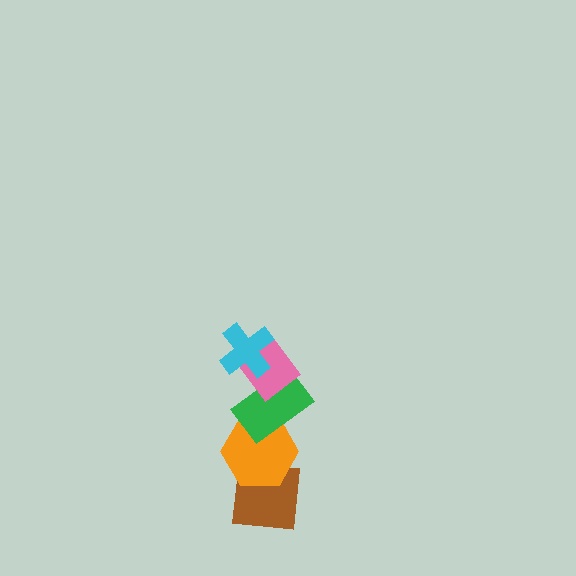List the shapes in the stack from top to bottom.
From top to bottom: the cyan cross, the pink diamond, the green rectangle, the orange hexagon, the brown square.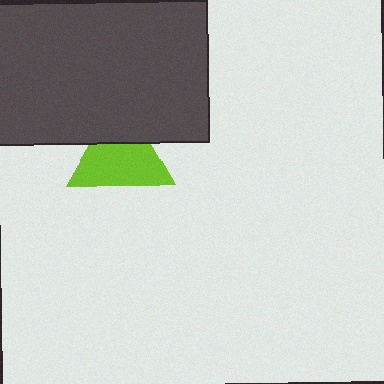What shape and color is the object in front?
The object in front is a dark gray rectangle.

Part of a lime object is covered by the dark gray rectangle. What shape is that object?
It is a triangle.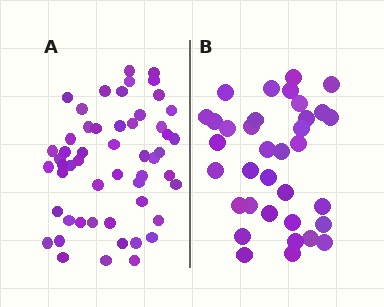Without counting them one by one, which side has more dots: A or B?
Region A (the left region) has more dots.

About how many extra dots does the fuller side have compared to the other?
Region A has approximately 20 more dots than region B.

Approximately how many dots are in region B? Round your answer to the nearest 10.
About 40 dots. (The exact count is 35, which rounds to 40.)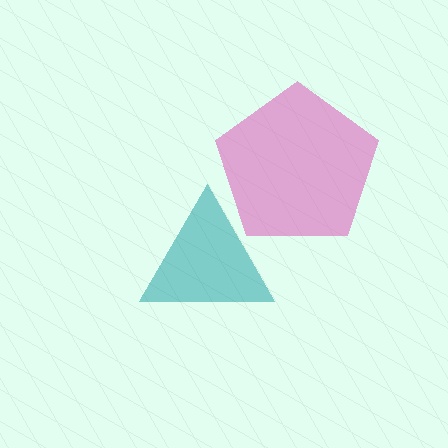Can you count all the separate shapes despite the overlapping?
Yes, there are 2 separate shapes.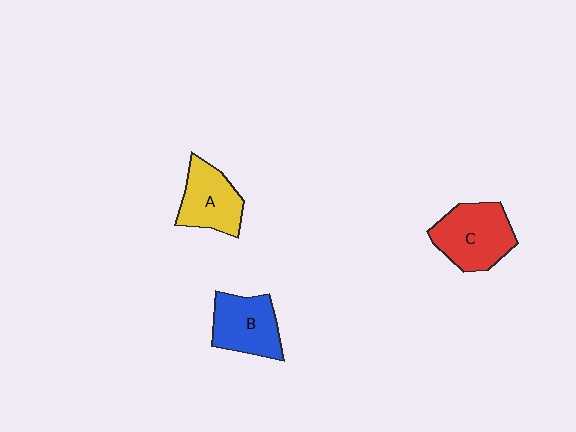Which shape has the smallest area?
Shape A (yellow).